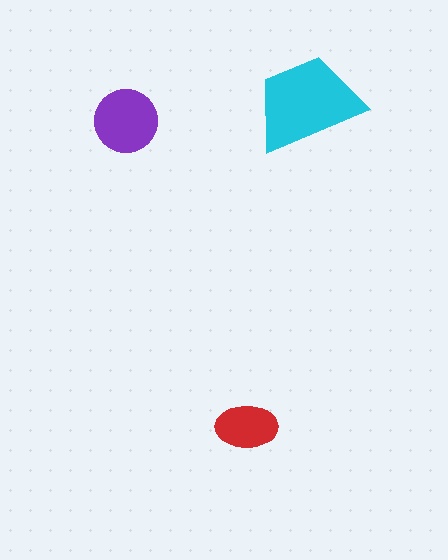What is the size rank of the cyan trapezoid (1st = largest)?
1st.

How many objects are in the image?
There are 3 objects in the image.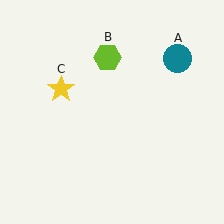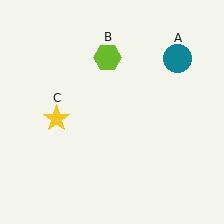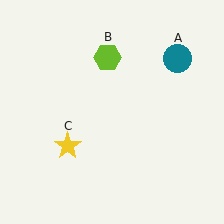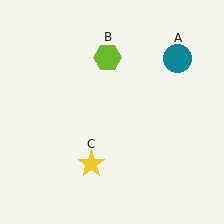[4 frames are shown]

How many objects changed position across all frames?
1 object changed position: yellow star (object C).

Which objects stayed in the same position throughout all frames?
Teal circle (object A) and lime hexagon (object B) remained stationary.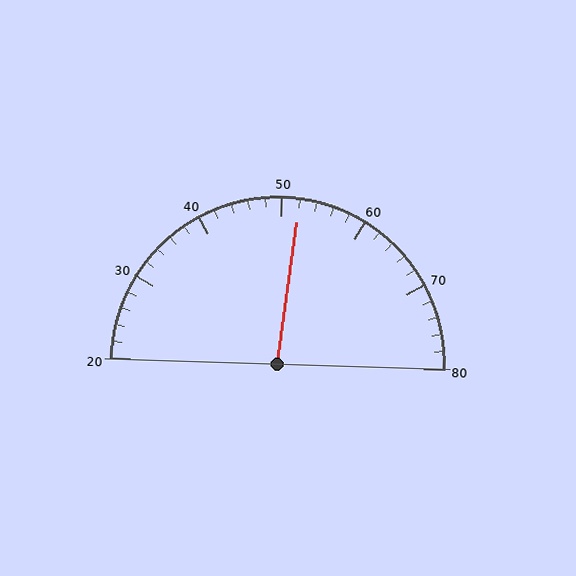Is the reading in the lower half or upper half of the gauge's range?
The reading is in the upper half of the range (20 to 80).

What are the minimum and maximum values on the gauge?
The gauge ranges from 20 to 80.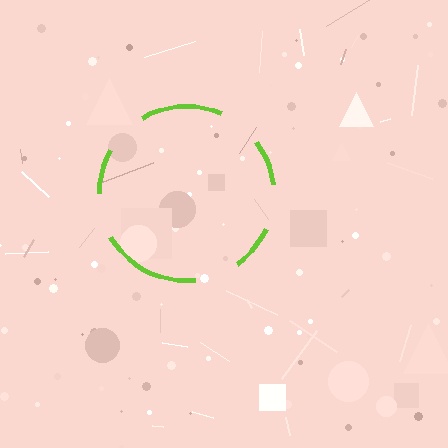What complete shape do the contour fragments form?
The contour fragments form a circle.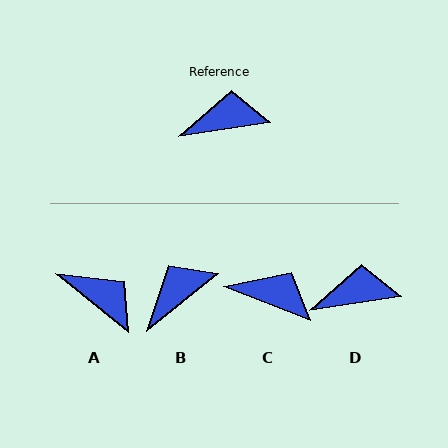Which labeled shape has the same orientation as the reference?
D.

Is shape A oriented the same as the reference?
No, it is off by about 48 degrees.